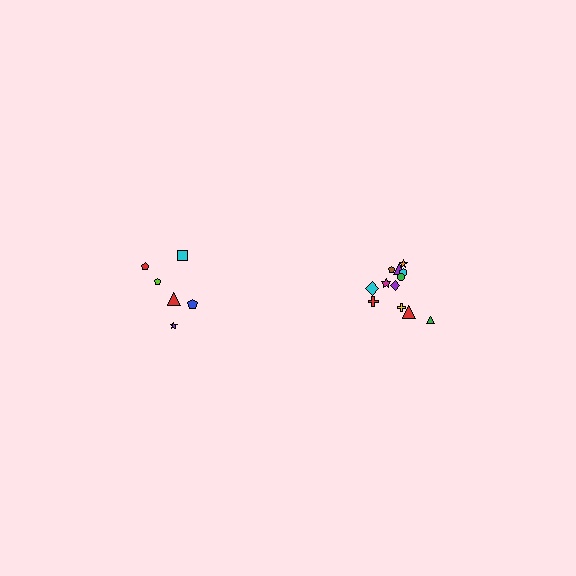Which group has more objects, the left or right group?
The right group.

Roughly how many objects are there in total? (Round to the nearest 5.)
Roughly 20 objects in total.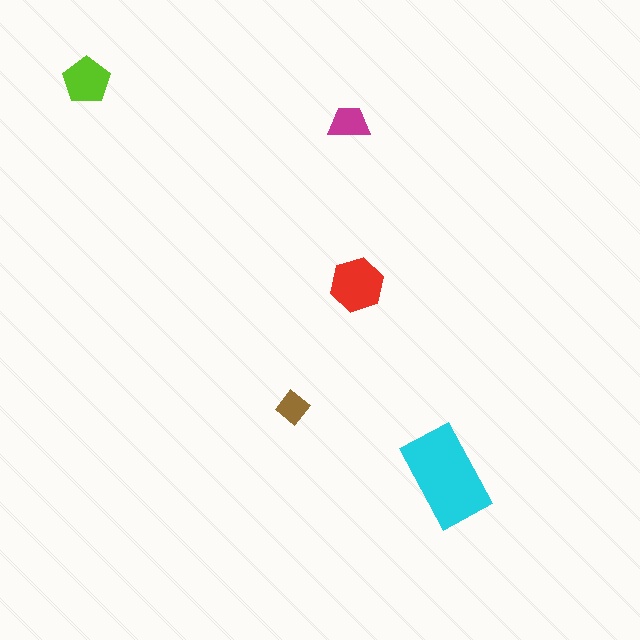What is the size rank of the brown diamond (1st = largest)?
5th.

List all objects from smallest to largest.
The brown diamond, the magenta trapezoid, the lime pentagon, the red hexagon, the cyan rectangle.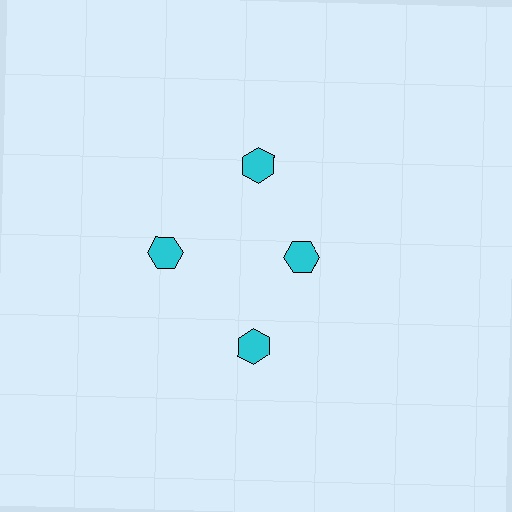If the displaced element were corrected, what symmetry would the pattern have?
It would have 4-fold rotational symmetry — the pattern would map onto itself every 90 degrees.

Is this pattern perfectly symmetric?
No. The 4 cyan hexagons are arranged in a ring, but one element near the 3 o'clock position is pulled inward toward the center, breaking the 4-fold rotational symmetry.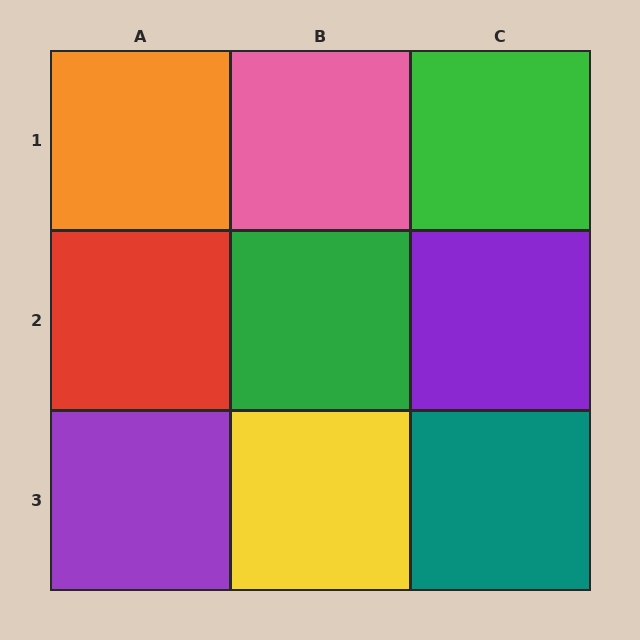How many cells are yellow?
1 cell is yellow.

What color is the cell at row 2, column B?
Green.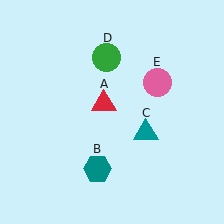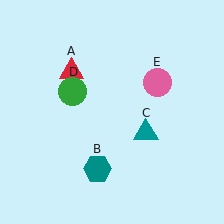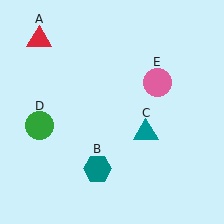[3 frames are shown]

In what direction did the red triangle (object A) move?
The red triangle (object A) moved up and to the left.